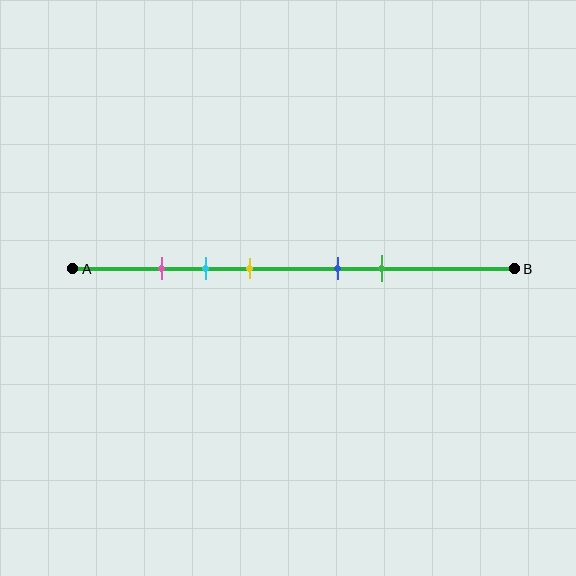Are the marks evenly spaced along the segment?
No, the marks are not evenly spaced.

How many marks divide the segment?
There are 5 marks dividing the segment.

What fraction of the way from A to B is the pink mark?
The pink mark is approximately 20% (0.2) of the way from A to B.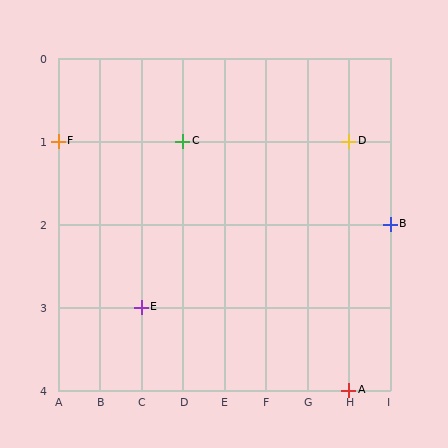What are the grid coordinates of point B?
Point B is at grid coordinates (I, 2).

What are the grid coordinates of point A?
Point A is at grid coordinates (H, 4).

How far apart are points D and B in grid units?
Points D and B are 1 column and 1 row apart (about 1.4 grid units diagonally).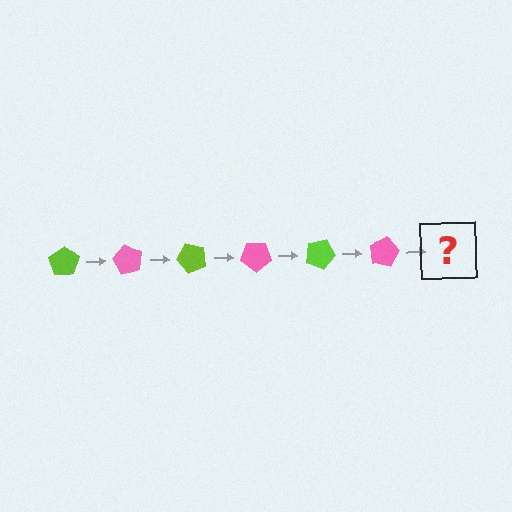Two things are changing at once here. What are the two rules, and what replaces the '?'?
The two rules are that it rotates 60 degrees each step and the color cycles through lime and pink. The '?' should be a lime pentagon, rotated 360 degrees from the start.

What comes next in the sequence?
The next element should be a lime pentagon, rotated 360 degrees from the start.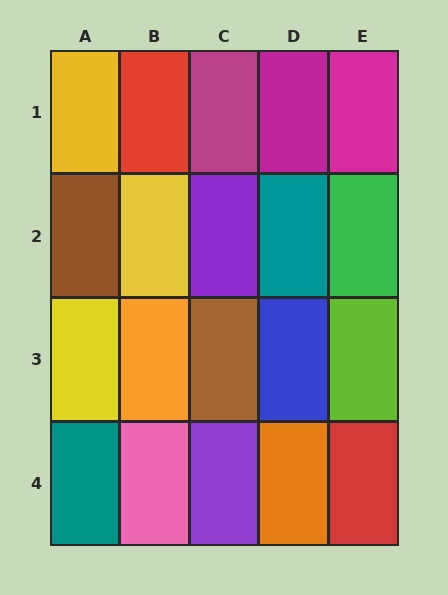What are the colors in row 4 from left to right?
Teal, pink, purple, orange, red.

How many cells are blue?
1 cell is blue.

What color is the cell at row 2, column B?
Yellow.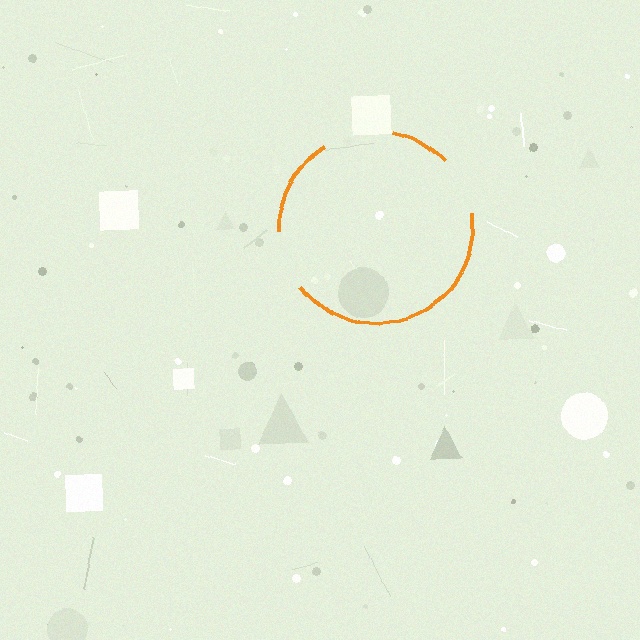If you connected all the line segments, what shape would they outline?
They would outline a circle.